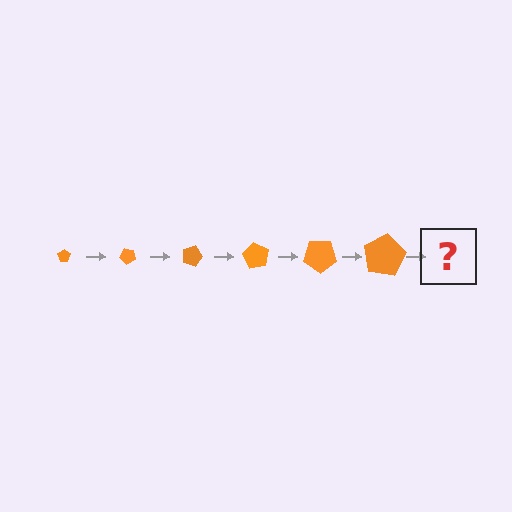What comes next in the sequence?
The next element should be a pentagon, larger than the previous one and rotated 270 degrees from the start.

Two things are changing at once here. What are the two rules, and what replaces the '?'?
The two rules are that the pentagon grows larger each step and it rotates 45 degrees each step. The '?' should be a pentagon, larger than the previous one and rotated 270 degrees from the start.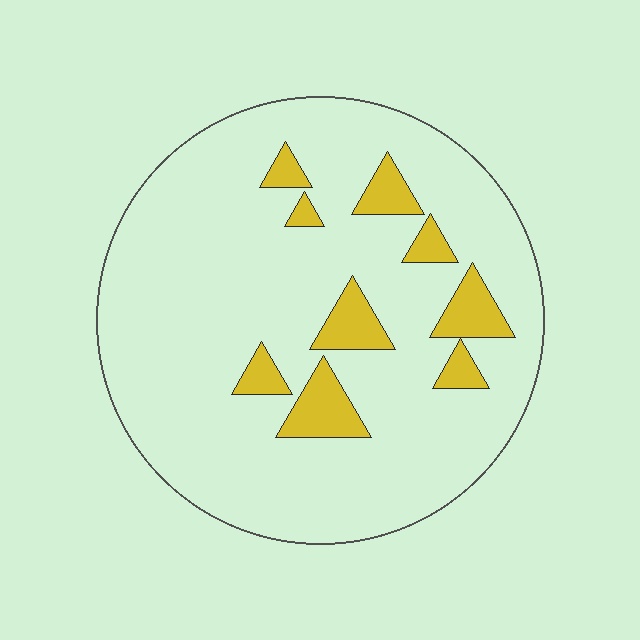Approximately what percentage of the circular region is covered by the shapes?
Approximately 15%.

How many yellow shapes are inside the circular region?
9.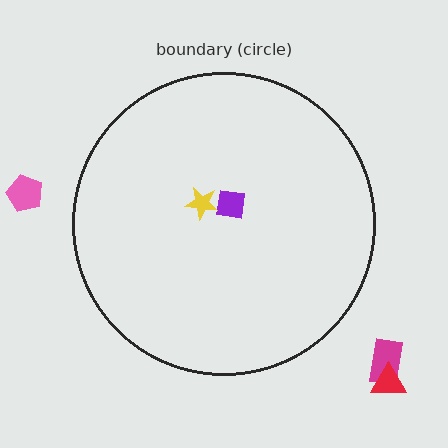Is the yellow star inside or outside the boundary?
Inside.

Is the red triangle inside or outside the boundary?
Outside.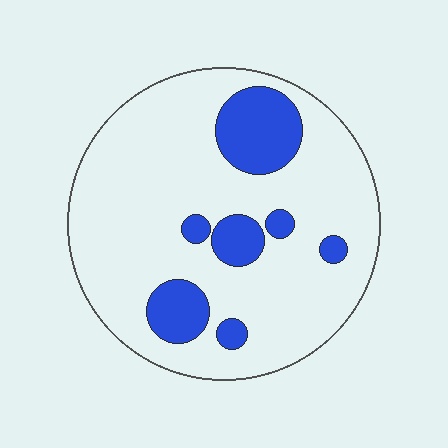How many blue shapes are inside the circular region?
7.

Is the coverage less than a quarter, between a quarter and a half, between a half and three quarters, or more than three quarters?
Less than a quarter.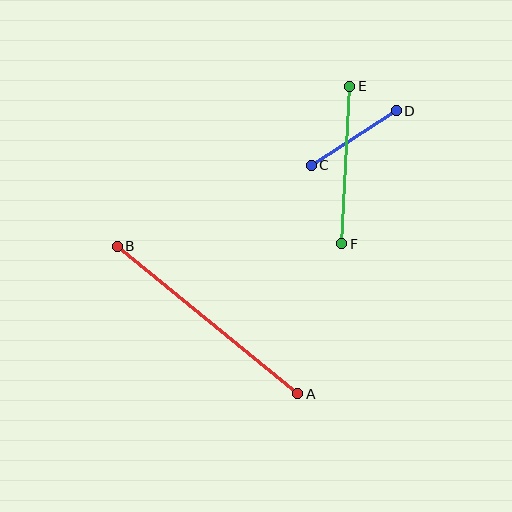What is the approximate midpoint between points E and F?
The midpoint is at approximately (346, 165) pixels.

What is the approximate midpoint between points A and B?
The midpoint is at approximately (208, 320) pixels.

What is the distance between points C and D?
The distance is approximately 100 pixels.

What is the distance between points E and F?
The distance is approximately 157 pixels.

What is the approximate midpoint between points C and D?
The midpoint is at approximately (354, 138) pixels.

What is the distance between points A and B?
The distance is approximately 233 pixels.